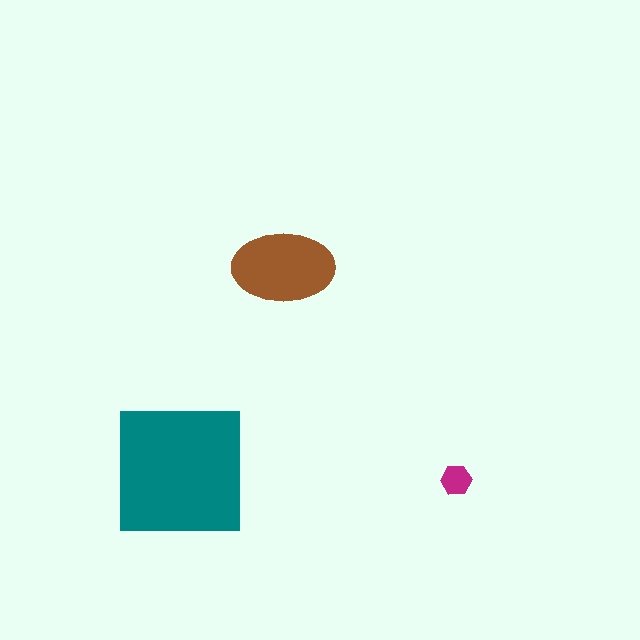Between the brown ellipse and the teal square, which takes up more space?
The teal square.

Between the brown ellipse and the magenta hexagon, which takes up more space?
The brown ellipse.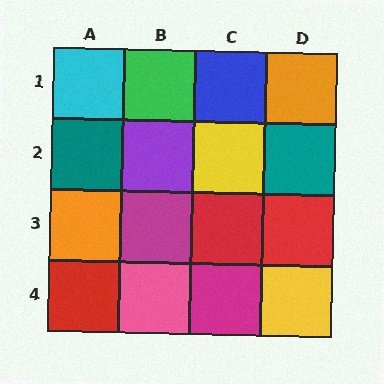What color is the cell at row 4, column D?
Yellow.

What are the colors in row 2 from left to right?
Teal, purple, yellow, teal.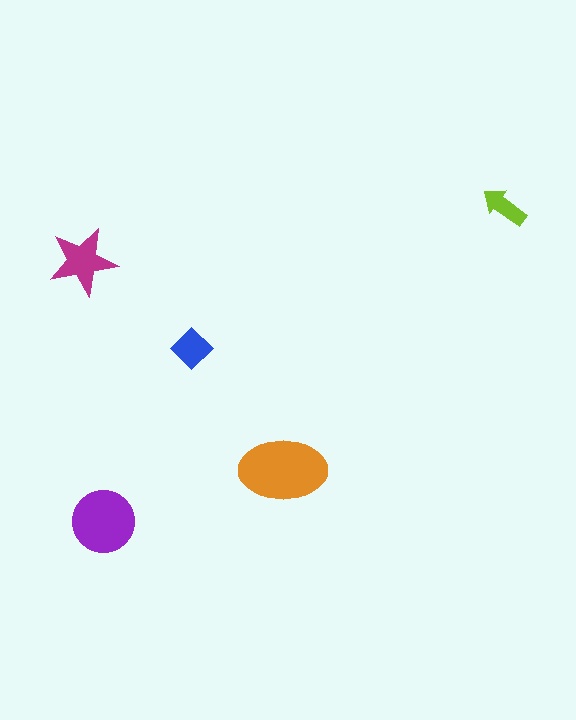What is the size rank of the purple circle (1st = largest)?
2nd.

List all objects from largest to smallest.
The orange ellipse, the purple circle, the magenta star, the blue diamond, the lime arrow.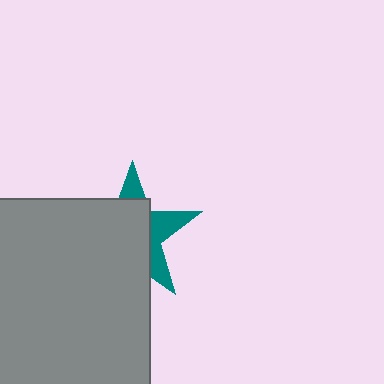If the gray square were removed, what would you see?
You would see the complete teal star.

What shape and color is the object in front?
The object in front is a gray square.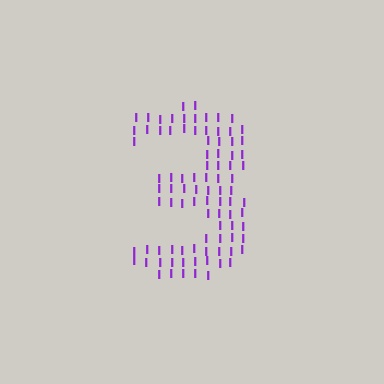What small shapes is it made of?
It is made of small letter I's.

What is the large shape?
The large shape is the digit 3.